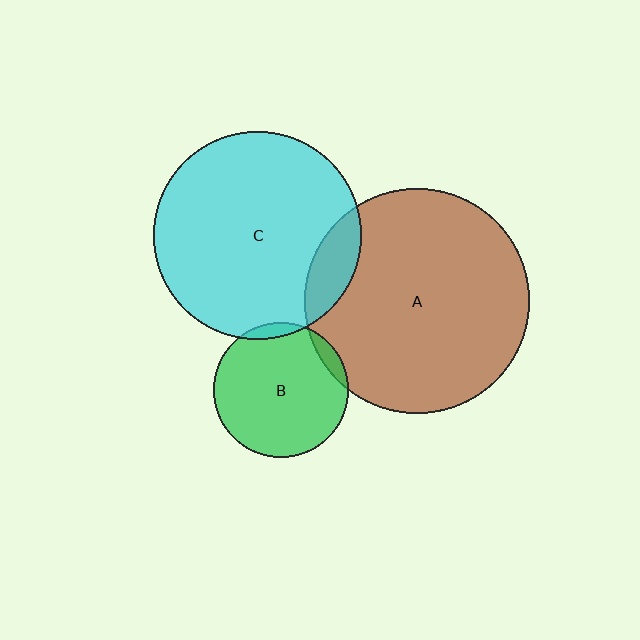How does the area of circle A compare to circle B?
Approximately 2.8 times.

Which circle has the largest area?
Circle A (brown).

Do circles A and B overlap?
Yes.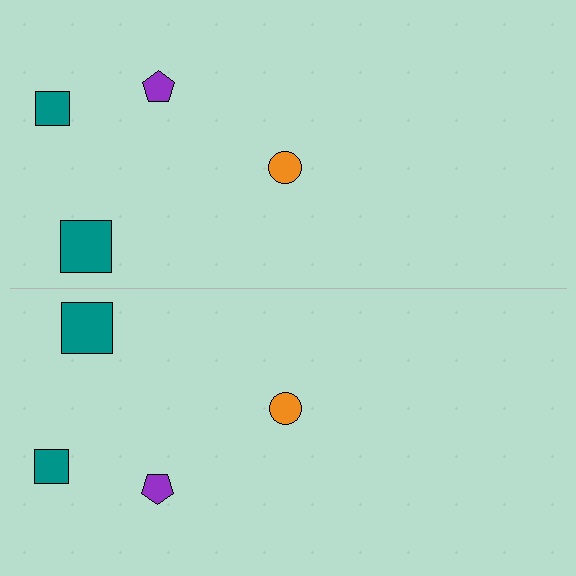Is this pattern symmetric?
Yes, this pattern has bilateral (reflection) symmetry.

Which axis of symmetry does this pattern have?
The pattern has a horizontal axis of symmetry running through the center of the image.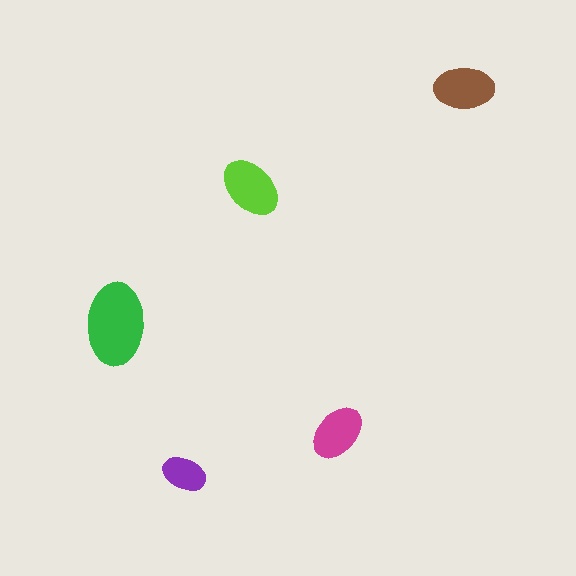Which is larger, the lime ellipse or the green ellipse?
The green one.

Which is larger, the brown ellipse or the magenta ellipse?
The brown one.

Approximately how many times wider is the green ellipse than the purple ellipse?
About 2 times wider.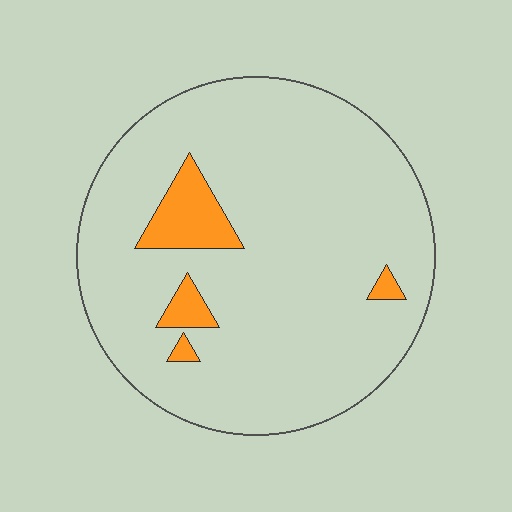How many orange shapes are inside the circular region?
4.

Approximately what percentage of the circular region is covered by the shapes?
Approximately 10%.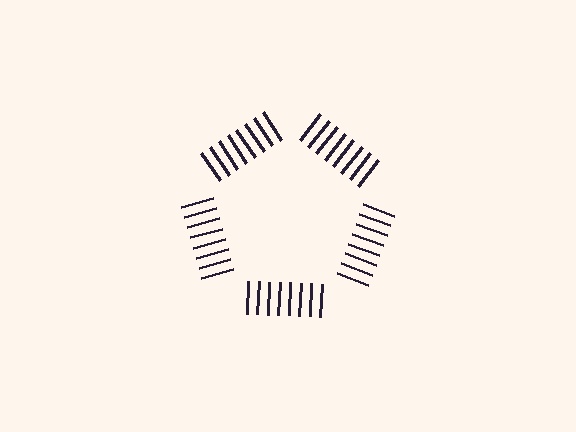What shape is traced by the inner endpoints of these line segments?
An illusory pentagon — the line segments terminate on its edges but no continuous stroke is drawn.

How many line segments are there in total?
40 — 8 along each of the 5 edges.